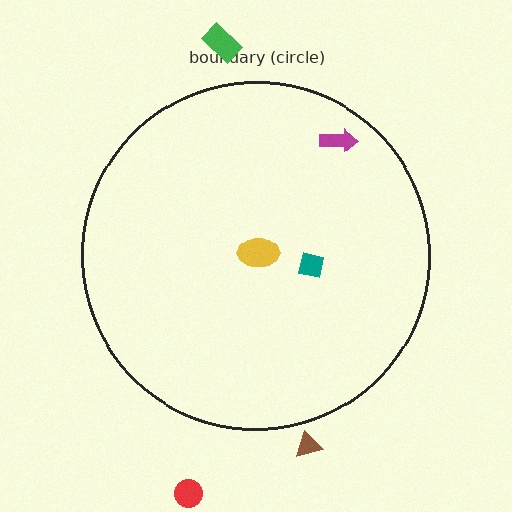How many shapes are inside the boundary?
3 inside, 3 outside.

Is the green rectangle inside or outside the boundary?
Outside.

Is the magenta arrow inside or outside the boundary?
Inside.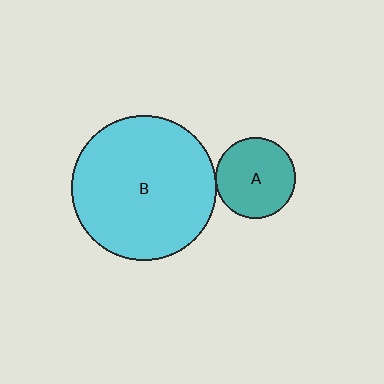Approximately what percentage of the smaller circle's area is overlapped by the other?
Approximately 5%.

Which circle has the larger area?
Circle B (cyan).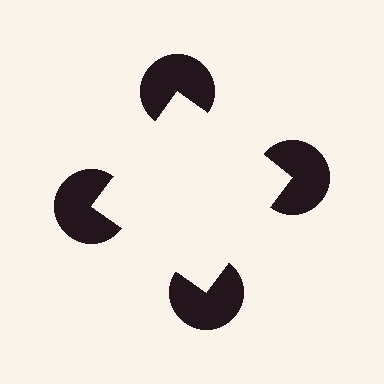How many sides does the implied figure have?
4 sides.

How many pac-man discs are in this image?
There are 4 — one at each vertex of the illusory square.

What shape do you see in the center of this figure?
An illusory square — its edges are inferred from the aligned wedge cuts in the pac-man discs, not physically drawn.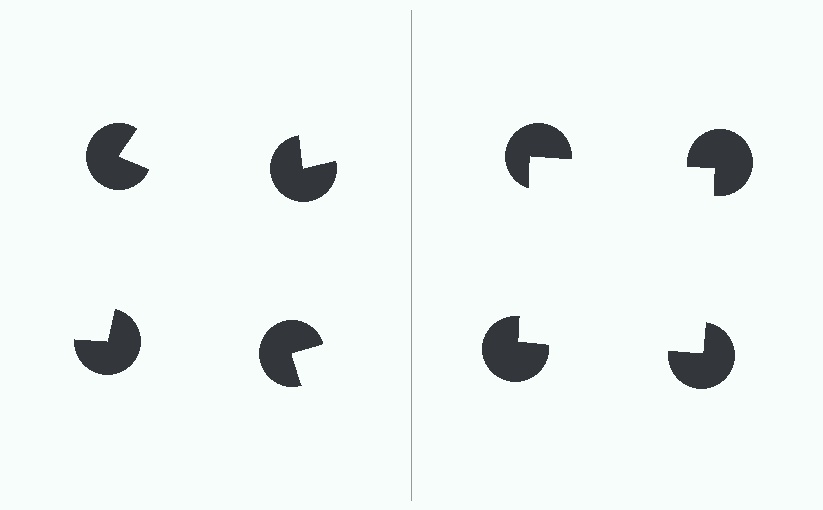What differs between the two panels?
The pac-man discs are positioned identically on both sides; only the wedge orientations differ. On the right they align to a square; on the left they are misaligned.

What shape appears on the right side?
An illusory square.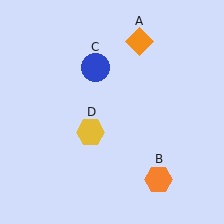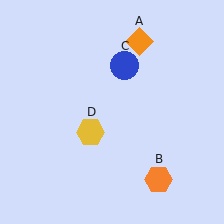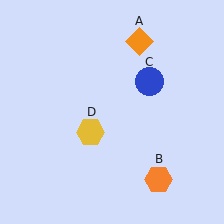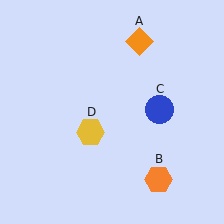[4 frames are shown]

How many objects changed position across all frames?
1 object changed position: blue circle (object C).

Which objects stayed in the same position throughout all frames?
Orange diamond (object A) and orange hexagon (object B) and yellow hexagon (object D) remained stationary.